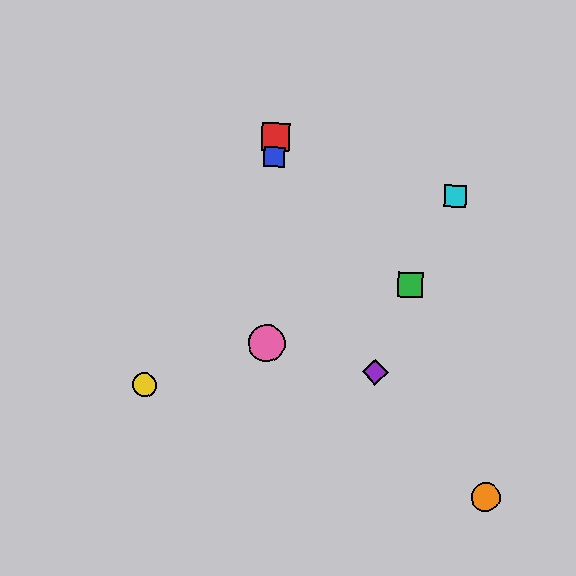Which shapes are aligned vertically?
The red square, the blue square, the pink circle are aligned vertically.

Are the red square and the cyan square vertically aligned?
No, the red square is at x≈275 and the cyan square is at x≈455.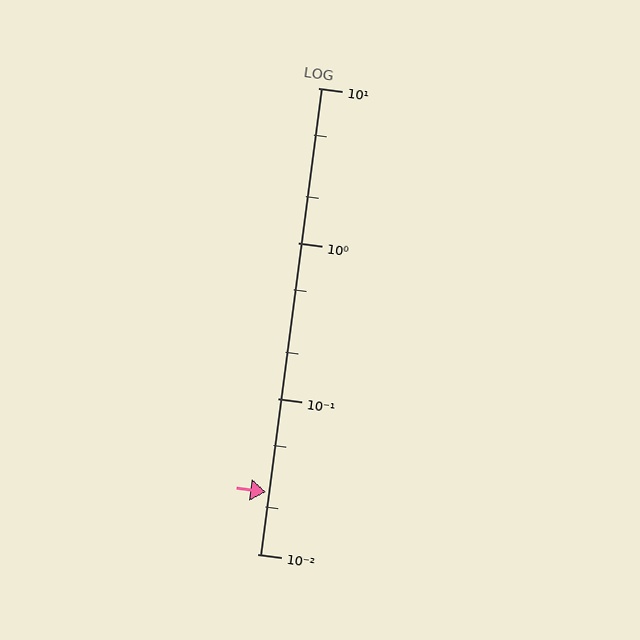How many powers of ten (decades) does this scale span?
The scale spans 3 decades, from 0.01 to 10.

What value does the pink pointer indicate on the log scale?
The pointer indicates approximately 0.025.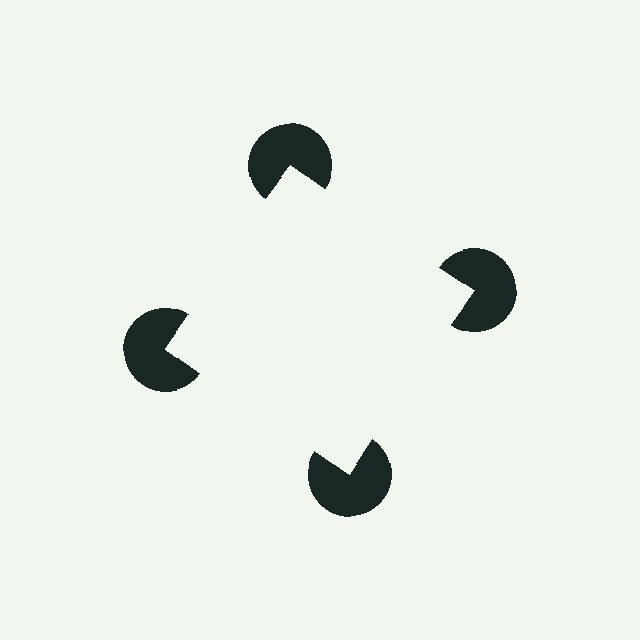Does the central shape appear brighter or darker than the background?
It typically appears slightly brighter than the background, even though no actual brightness change is drawn.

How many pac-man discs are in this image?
There are 4 — one at each vertex of the illusory square.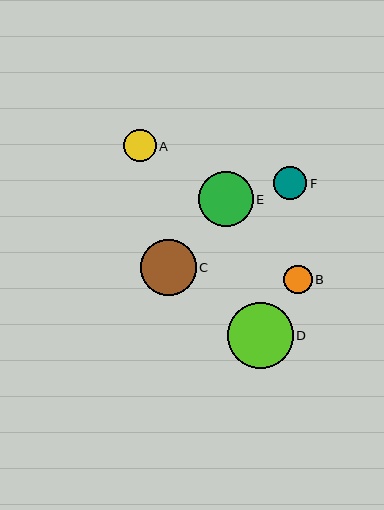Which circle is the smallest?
Circle B is the smallest with a size of approximately 28 pixels.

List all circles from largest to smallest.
From largest to smallest: D, C, E, F, A, B.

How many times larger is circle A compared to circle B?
Circle A is approximately 1.1 times the size of circle B.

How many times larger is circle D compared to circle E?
Circle D is approximately 1.2 times the size of circle E.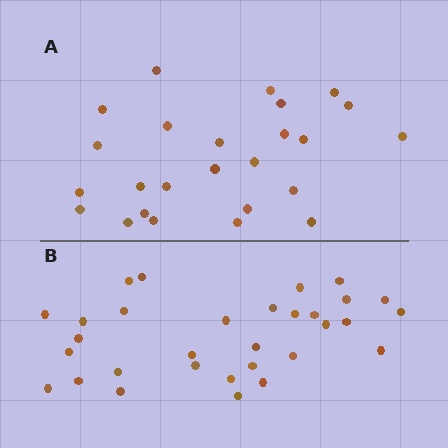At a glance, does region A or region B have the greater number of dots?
Region B (the bottom region) has more dots.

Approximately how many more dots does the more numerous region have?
Region B has about 6 more dots than region A.